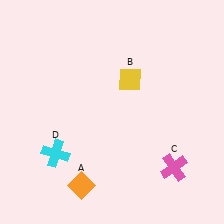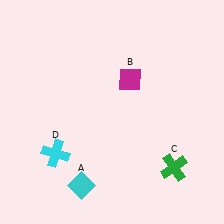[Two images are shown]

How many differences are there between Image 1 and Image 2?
There are 3 differences between the two images.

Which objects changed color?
A changed from orange to cyan. B changed from yellow to magenta. C changed from pink to green.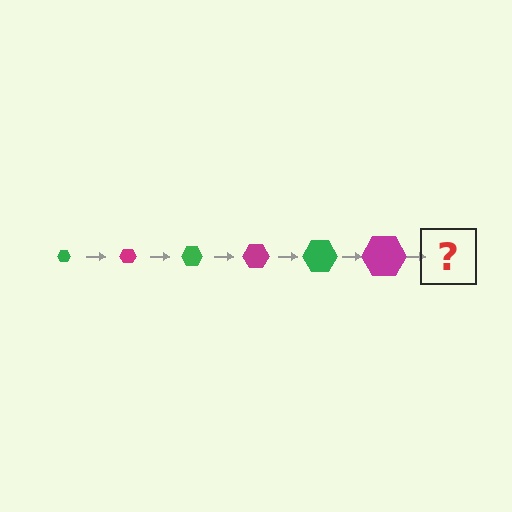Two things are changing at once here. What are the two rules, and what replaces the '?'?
The two rules are that the hexagon grows larger each step and the color cycles through green and magenta. The '?' should be a green hexagon, larger than the previous one.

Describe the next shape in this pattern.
It should be a green hexagon, larger than the previous one.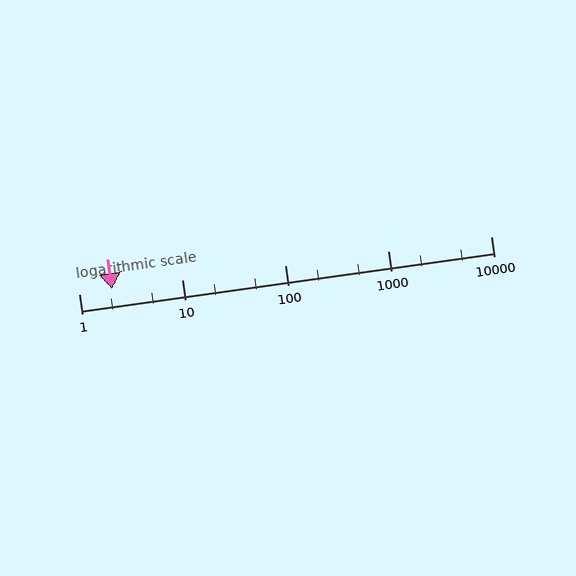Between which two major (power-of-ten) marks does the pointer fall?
The pointer is between 1 and 10.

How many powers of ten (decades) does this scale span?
The scale spans 4 decades, from 1 to 10000.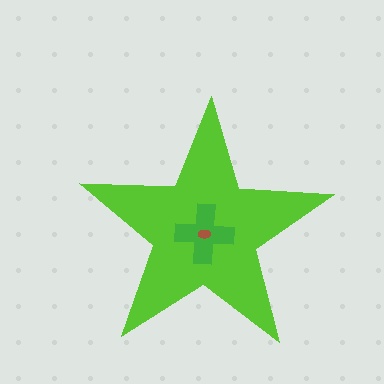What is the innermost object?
The brown ellipse.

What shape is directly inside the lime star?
The green cross.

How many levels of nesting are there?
3.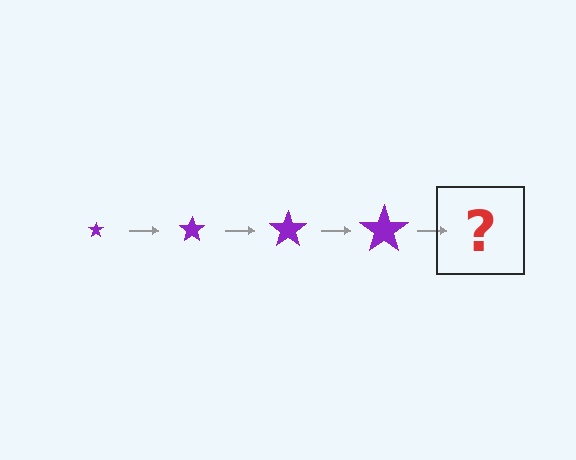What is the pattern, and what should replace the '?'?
The pattern is that the star gets progressively larger each step. The '?' should be a purple star, larger than the previous one.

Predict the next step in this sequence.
The next step is a purple star, larger than the previous one.